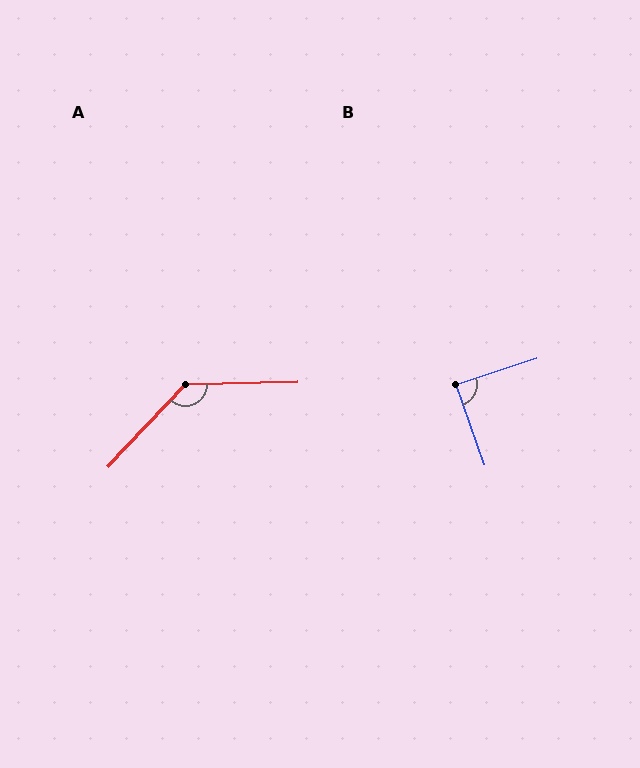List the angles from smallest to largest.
B (89°), A (134°).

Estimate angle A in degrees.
Approximately 134 degrees.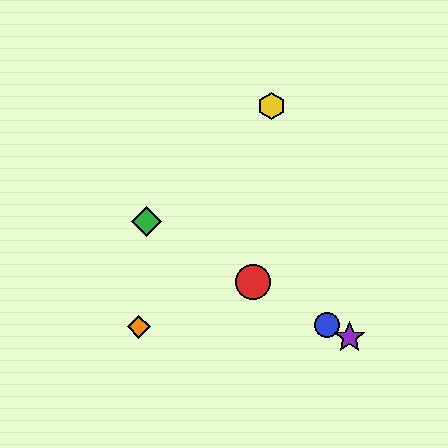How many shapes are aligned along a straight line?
4 shapes (the red circle, the blue circle, the green diamond, the purple star) are aligned along a straight line.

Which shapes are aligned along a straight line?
The red circle, the blue circle, the green diamond, the purple star are aligned along a straight line.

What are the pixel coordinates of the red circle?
The red circle is at (253, 282).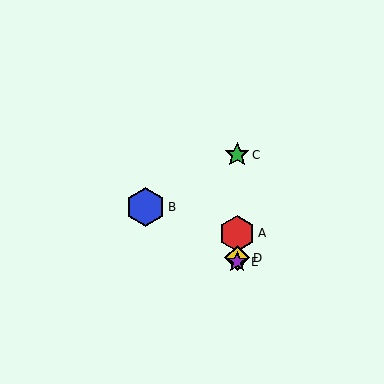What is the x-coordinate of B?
Object B is at x≈146.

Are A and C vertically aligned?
Yes, both are at x≈237.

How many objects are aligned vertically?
4 objects (A, C, D, E) are aligned vertically.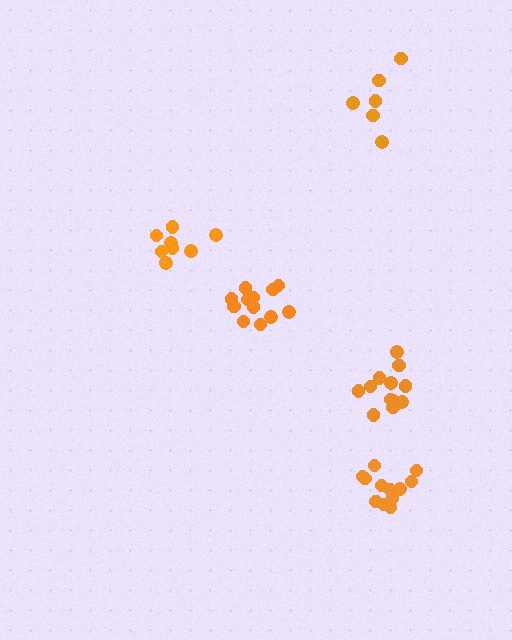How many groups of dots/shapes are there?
There are 5 groups.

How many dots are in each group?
Group 1: 12 dots, Group 2: 12 dots, Group 3: 12 dots, Group 4: 6 dots, Group 5: 8 dots (50 total).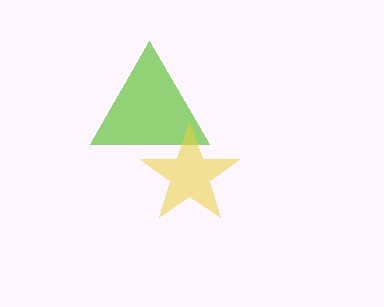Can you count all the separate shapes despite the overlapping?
Yes, there are 2 separate shapes.